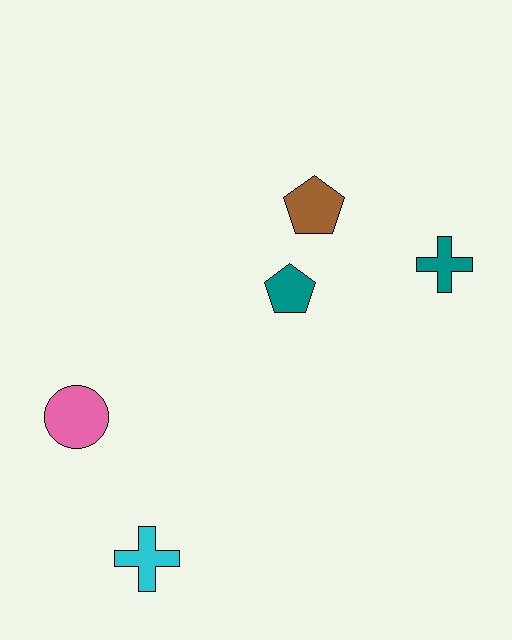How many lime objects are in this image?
There are no lime objects.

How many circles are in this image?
There is 1 circle.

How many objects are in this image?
There are 5 objects.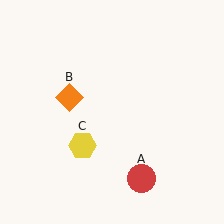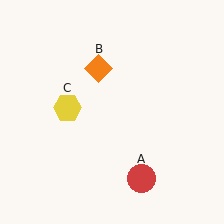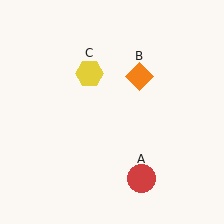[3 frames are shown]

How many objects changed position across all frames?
2 objects changed position: orange diamond (object B), yellow hexagon (object C).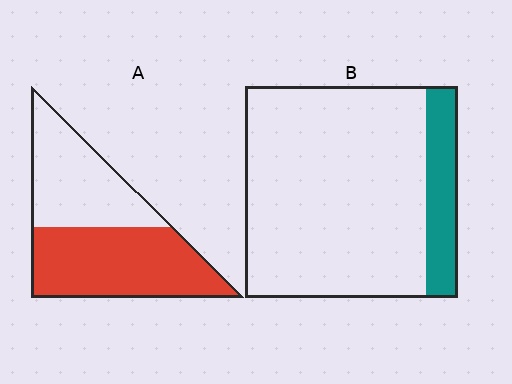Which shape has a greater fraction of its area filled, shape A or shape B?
Shape A.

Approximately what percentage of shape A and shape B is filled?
A is approximately 55% and B is approximately 15%.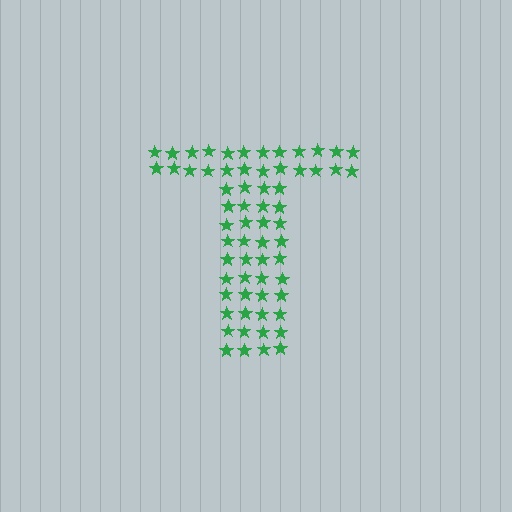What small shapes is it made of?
It is made of small stars.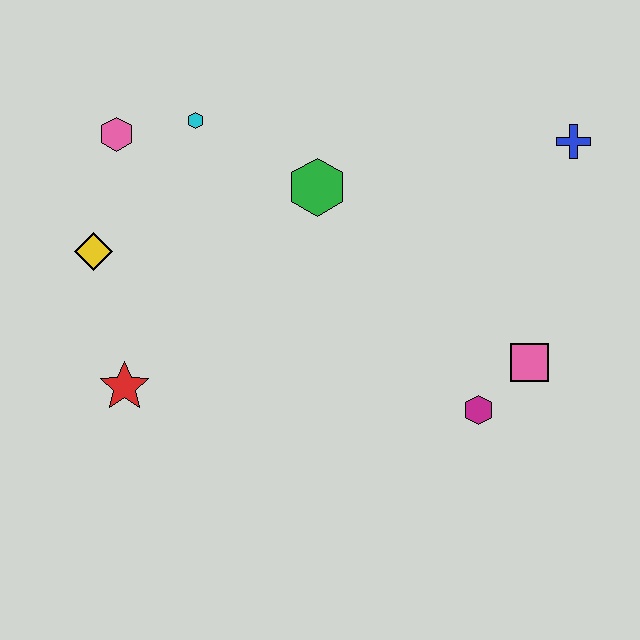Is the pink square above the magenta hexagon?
Yes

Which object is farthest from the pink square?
The pink hexagon is farthest from the pink square.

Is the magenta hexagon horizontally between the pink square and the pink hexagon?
Yes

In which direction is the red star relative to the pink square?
The red star is to the left of the pink square.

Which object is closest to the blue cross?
The pink square is closest to the blue cross.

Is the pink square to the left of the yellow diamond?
No